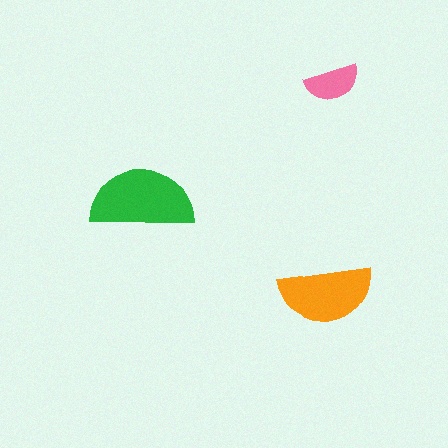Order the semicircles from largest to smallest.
the green one, the orange one, the pink one.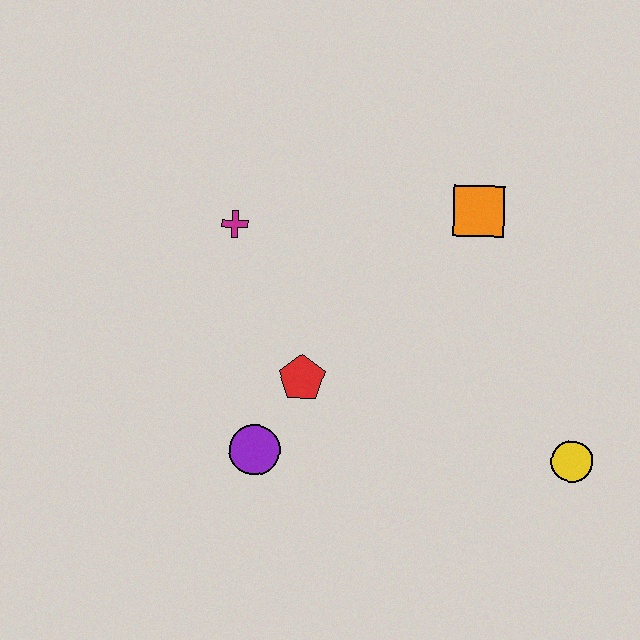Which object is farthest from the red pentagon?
The yellow circle is farthest from the red pentagon.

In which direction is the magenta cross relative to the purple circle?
The magenta cross is above the purple circle.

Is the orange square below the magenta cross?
No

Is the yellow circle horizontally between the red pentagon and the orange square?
No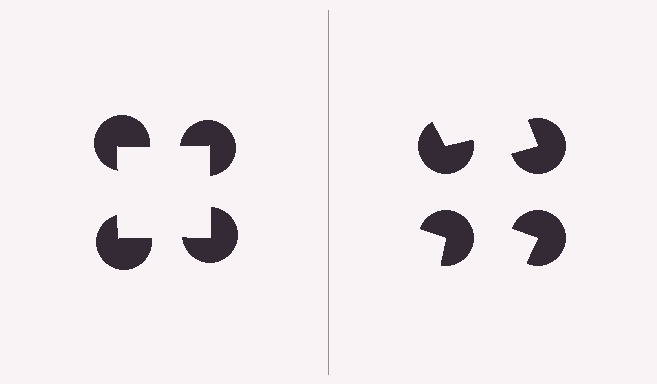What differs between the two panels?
The pac-man discs are positioned identically on both sides; only the wedge orientations differ. On the left they align to a square; on the right they are misaligned.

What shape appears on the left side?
An illusory square.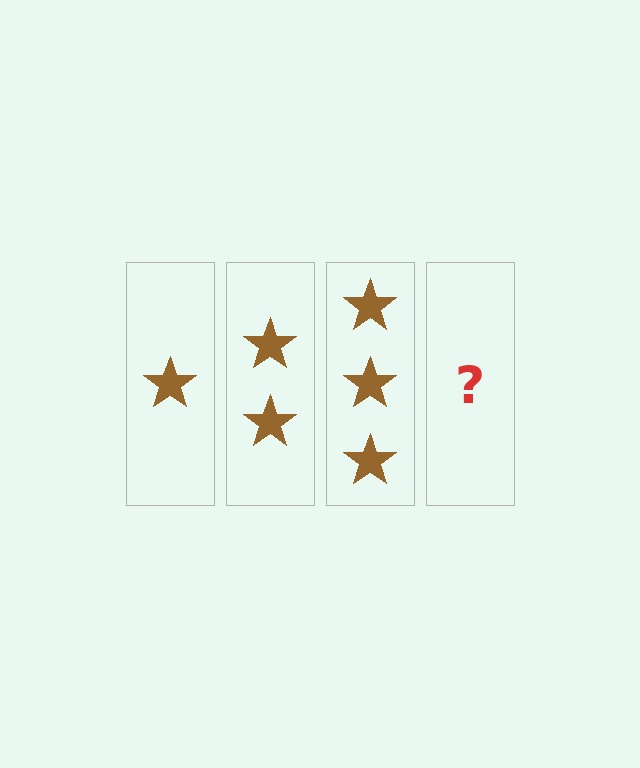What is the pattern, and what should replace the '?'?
The pattern is that each step adds one more star. The '?' should be 4 stars.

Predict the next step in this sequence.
The next step is 4 stars.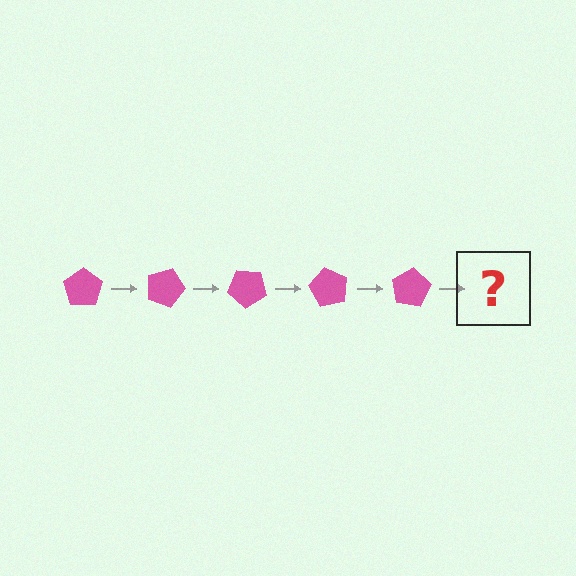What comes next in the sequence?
The next element should be a pink pentagon rotated 100 degrees.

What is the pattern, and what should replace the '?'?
The pattern is that the pentagon rotates 20 degrees each step. The '?' should be a pink pentagon rotated 100 degrees.